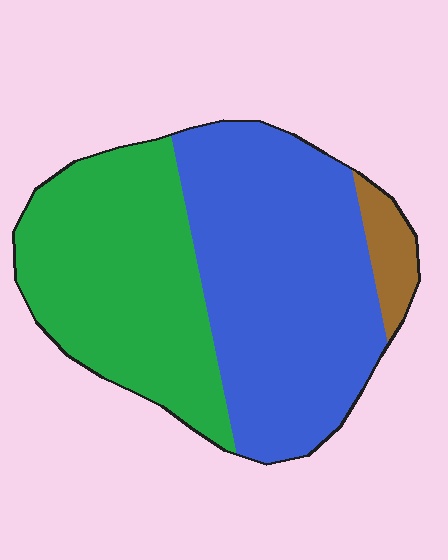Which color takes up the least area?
Brown, at roughly 5%.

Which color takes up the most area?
Blue, at roughly 50%.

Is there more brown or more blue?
Blue.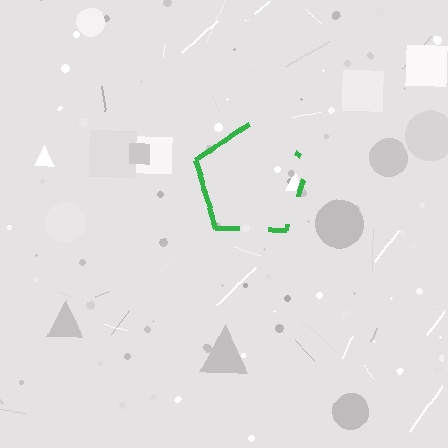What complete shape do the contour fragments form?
The contour fragments form a pentagon.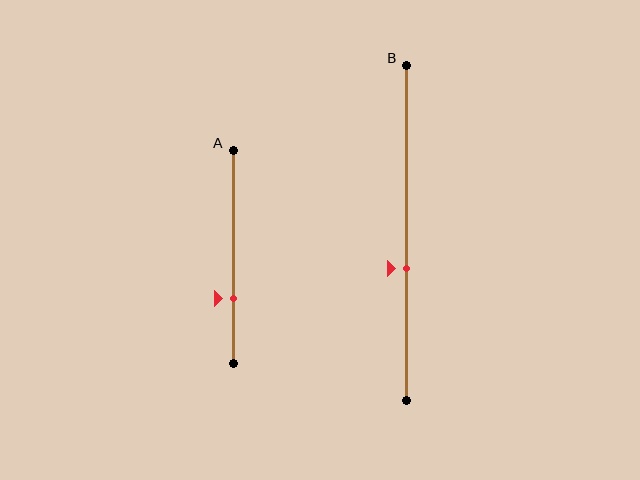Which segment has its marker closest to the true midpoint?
Segment B has its marker closest to the true midpoint.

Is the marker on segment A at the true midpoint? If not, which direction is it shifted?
No, the marker on segment A is shifted downward by about 20% of the segment length.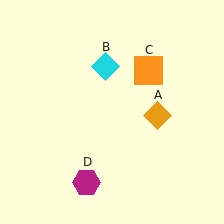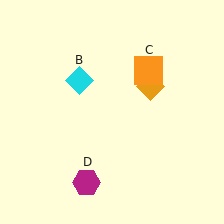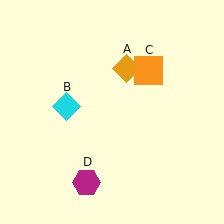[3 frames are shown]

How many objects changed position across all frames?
2 objects changed position: orange diamond (object A), cyan diamond (object B).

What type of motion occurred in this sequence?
The orange diamond (object A), cyan diamond (object B) rotated counterclockwise around the center of the scene.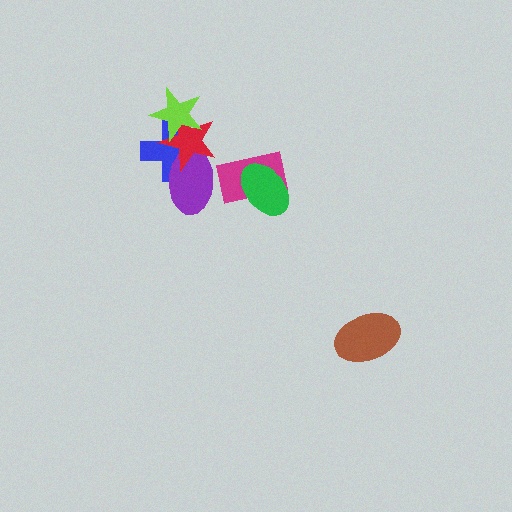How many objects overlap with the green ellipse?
1 object overlaps with the green ellipse.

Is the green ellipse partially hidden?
No, no other shape covers it.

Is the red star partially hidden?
Yes, it is partially covered by another shape.